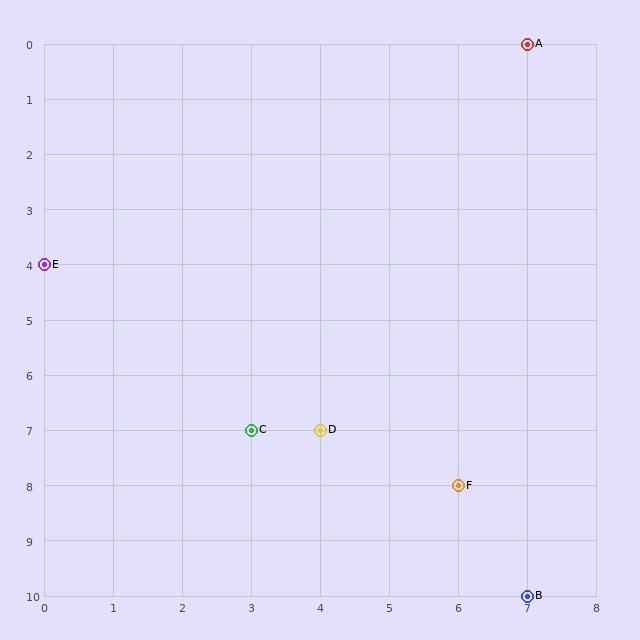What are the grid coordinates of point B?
Point B is at grid coordinates (7, 10).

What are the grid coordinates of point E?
Point E is at grid coordinates (0, 4).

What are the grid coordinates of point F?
Point F is at grid coordinates (6, 8).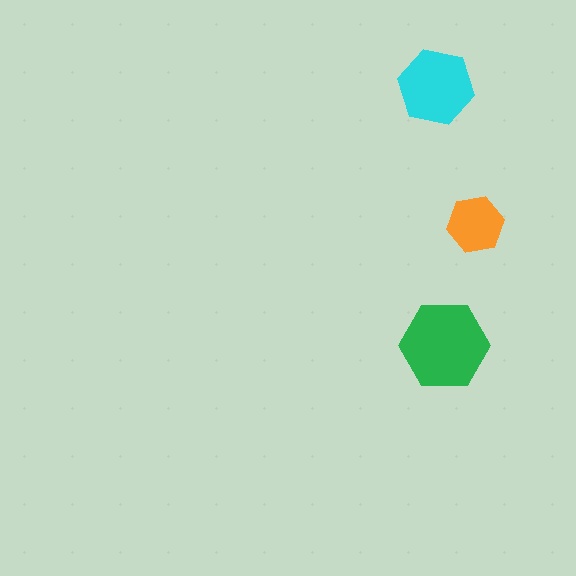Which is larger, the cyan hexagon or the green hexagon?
The green one.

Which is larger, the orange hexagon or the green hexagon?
The green one.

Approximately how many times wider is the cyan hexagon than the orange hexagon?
About 1.5 times wider.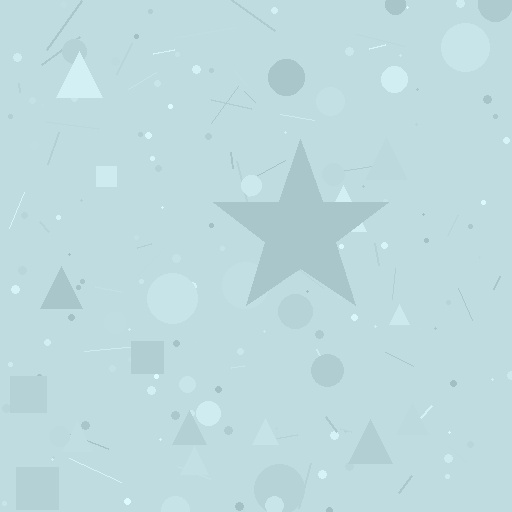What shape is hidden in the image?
A star is hidden in the image.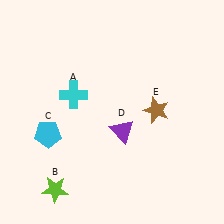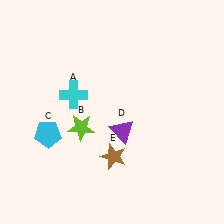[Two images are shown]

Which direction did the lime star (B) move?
The lime star (B) moved up.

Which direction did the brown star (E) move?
The brown star (E) moved down.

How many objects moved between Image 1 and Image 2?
2 objects moved between the two images.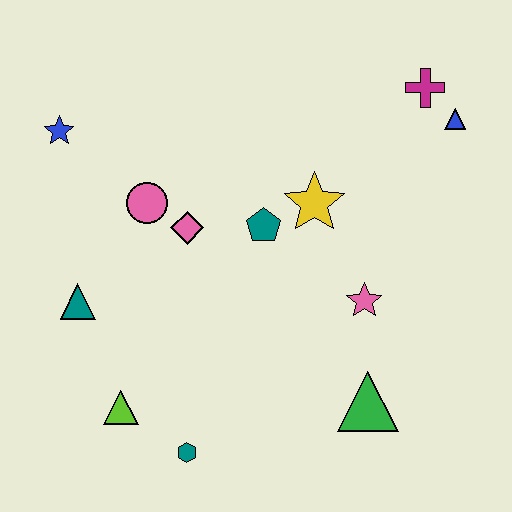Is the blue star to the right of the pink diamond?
No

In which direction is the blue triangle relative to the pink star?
The blue triangle is above the pink star.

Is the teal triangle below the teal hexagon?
No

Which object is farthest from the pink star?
The blue star is farthest from the pink star.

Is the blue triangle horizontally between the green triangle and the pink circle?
No